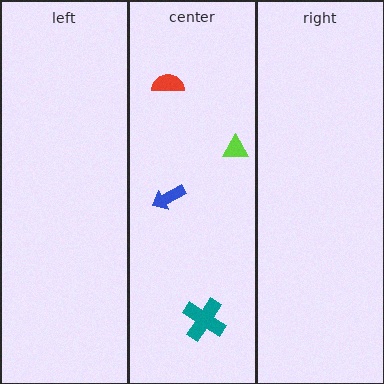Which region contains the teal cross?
The center region.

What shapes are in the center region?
The teal cross, the blue arrow, the red semicircle, the lime triangle.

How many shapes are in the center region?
4.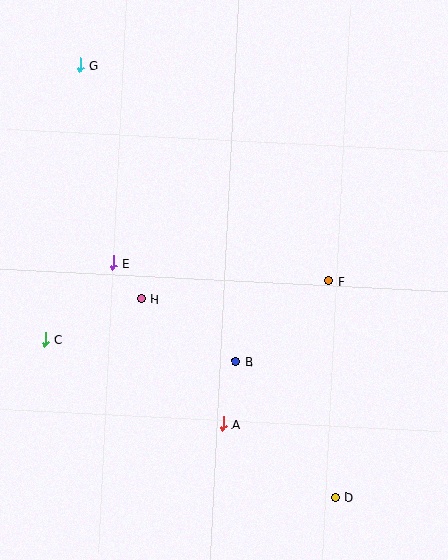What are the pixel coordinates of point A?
Point A is at (223, 424).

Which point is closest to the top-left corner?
Point G is closest to the top-left corner.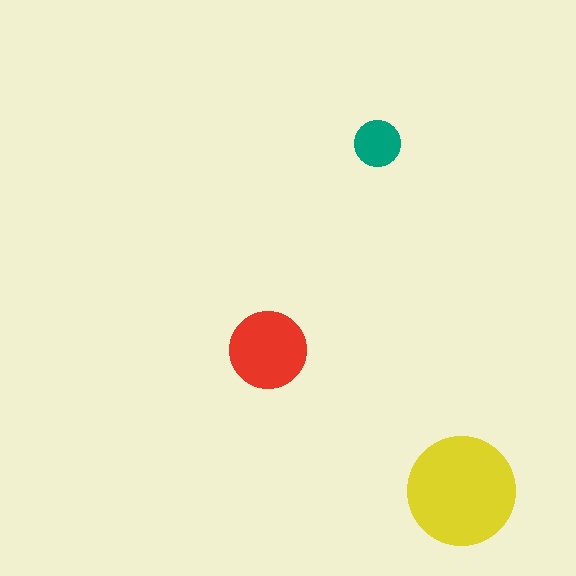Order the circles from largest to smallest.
the yellow one, the red one, the teal one.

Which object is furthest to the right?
The yellow circle is rightmost.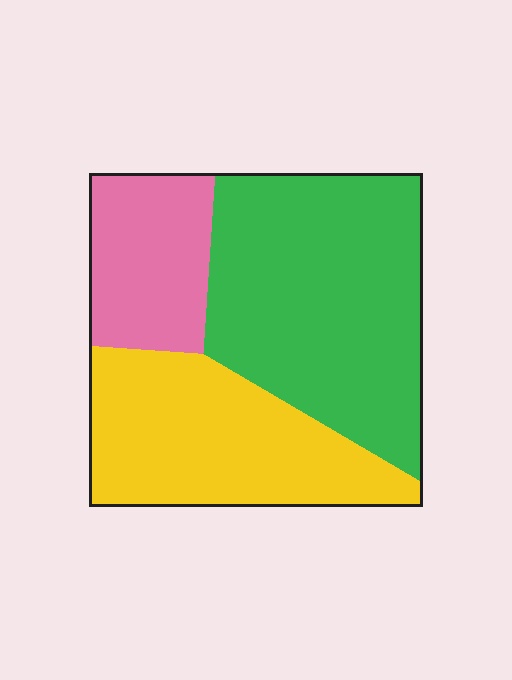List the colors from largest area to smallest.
From largest to smallest: green, yellow, pink.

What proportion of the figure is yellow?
Yellow takes up about one third (1/3) of the figure.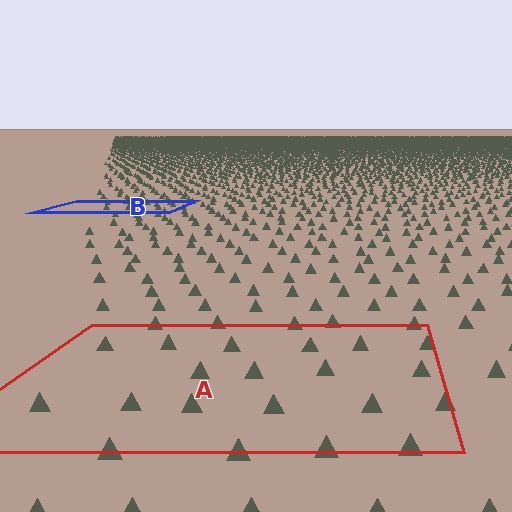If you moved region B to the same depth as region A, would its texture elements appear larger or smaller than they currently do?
They would appear larger. At a closer depth, the same texture elements are projected at a bigger on-screen size.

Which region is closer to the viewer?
Region A is closer. The texture elements there are larger and more spread out.